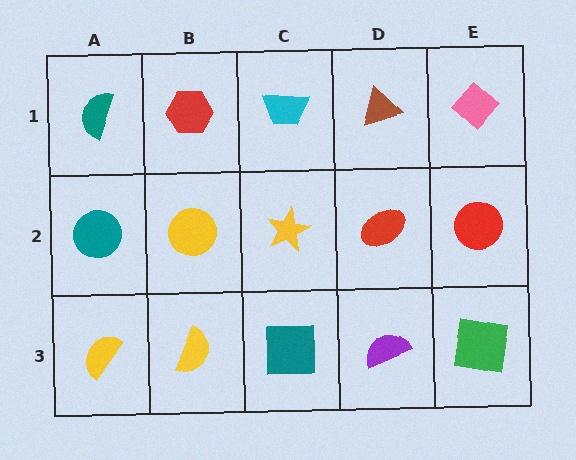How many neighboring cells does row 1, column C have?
3.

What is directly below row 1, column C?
A yellow star.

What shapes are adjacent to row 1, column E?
A red circle (row 2, column E), a brown triangle (row 1, column D).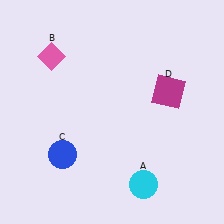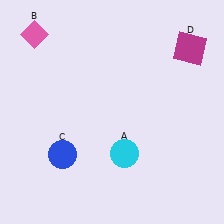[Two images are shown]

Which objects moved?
The objects that moved are: the cyan circle (A), the pink diamond (B), the magenta square (D).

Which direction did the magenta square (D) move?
The magenta square (D) moved up.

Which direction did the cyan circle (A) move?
The cyan circle (A) moved up.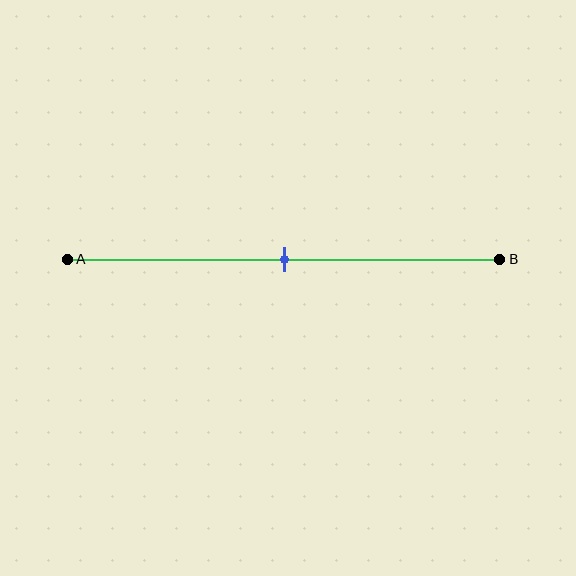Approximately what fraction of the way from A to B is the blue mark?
The blue mark is approximately 50% of the way from A to B.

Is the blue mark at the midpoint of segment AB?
Yes, the mark is approximately at the midpoint.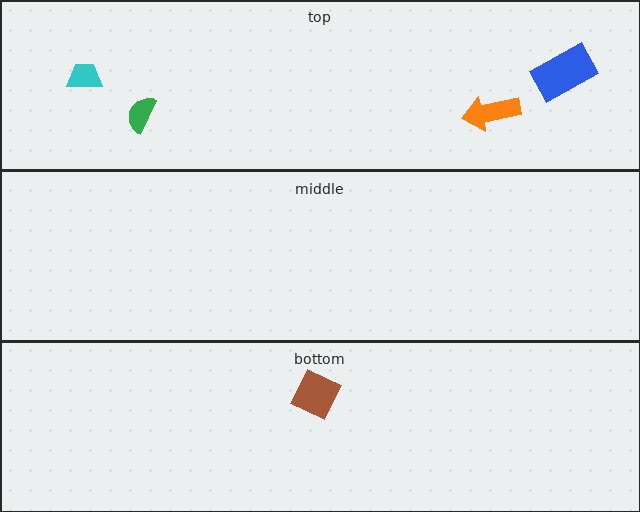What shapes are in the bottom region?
The brown square.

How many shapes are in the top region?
4.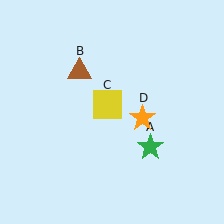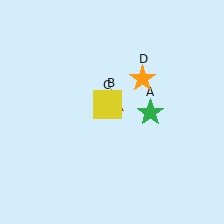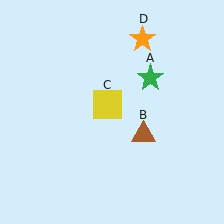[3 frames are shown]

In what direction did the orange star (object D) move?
The orange star (object D) moved up.